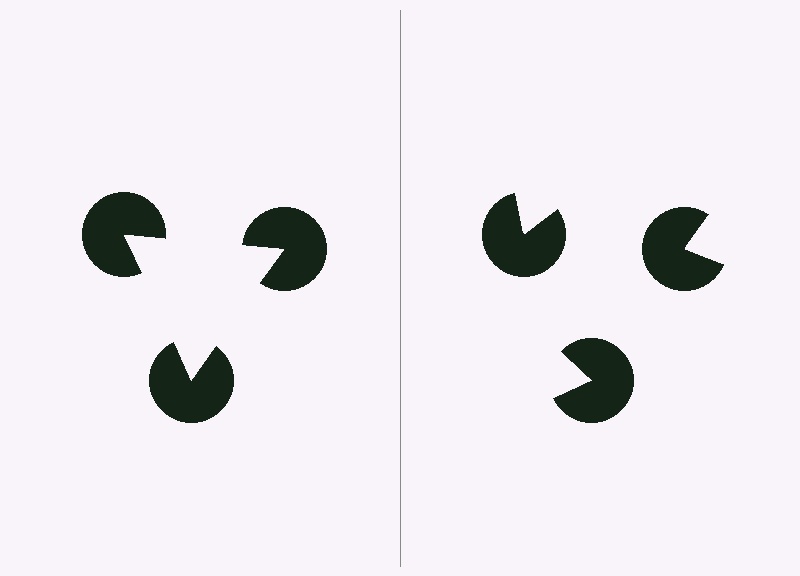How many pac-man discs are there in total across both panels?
6 — 3 on each side.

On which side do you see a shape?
An illusory triangle appears on the left side. On the right side the wedge cuts are rotated, so no coherent shape forms.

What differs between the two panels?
The pac-man discs are positioned identically on both sides; only the wedge orientations differ. On the left they align to a triangle; on the right they are misaligned.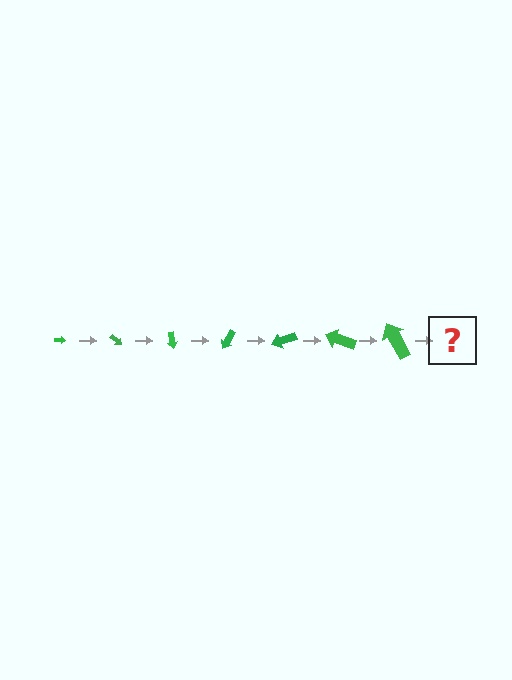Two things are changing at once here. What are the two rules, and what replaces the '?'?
The two rules are that the arrow grows larger each step and it rotates 40 degrees each step. The '?' should be an arrow, larger than the previous one and rotated 280 degrees from the start.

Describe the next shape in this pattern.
It should be an arrow, larger than the previous one and rotated 280 degrees from the start.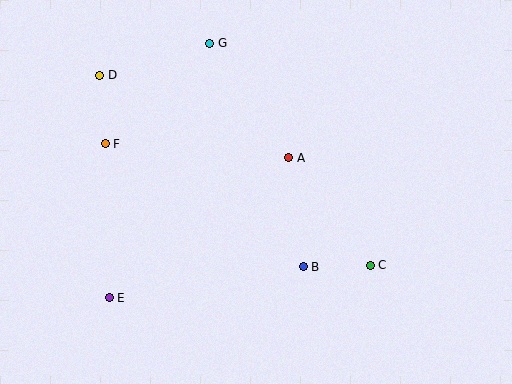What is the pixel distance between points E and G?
The distance between E and G is 274 pixels.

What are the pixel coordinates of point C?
Point C is at (370, 265).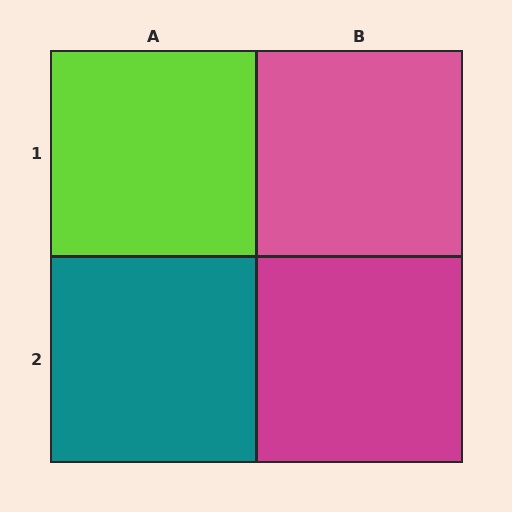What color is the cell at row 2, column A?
Teal.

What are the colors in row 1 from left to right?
Lime, pink.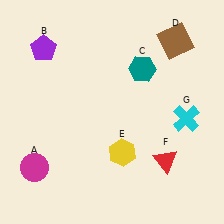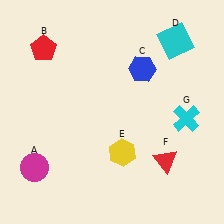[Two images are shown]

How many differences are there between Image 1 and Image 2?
There are 3 differences between the two images.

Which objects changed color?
B changed from purple to red. C changed from teal to blue. D changed from brown to cyan.